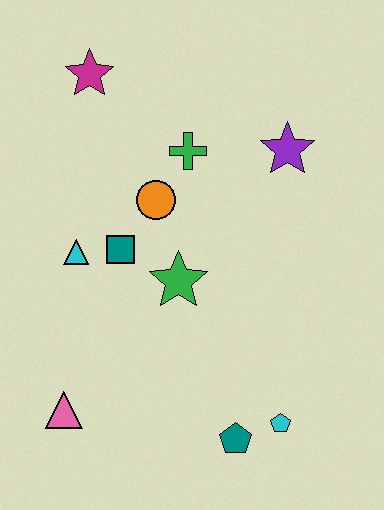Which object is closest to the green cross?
The orange circle is closest to the green cross.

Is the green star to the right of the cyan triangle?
Yes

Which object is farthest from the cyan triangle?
The cyan pentagon is farthest from the cyan triangle.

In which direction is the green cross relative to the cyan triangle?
The green cross is to the right of the cyan triangle.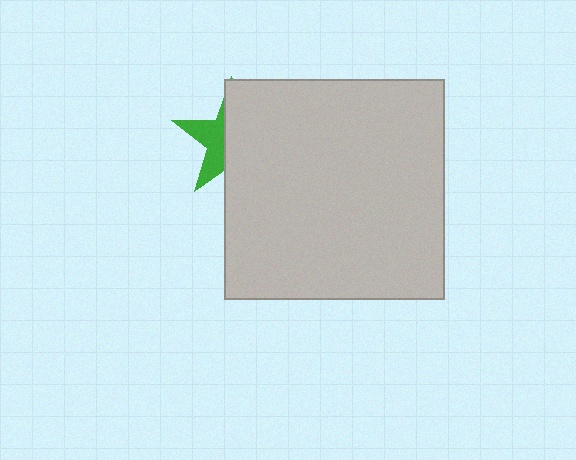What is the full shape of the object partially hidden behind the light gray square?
The partially hidden object is a green star.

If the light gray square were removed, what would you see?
You would see the complete green star.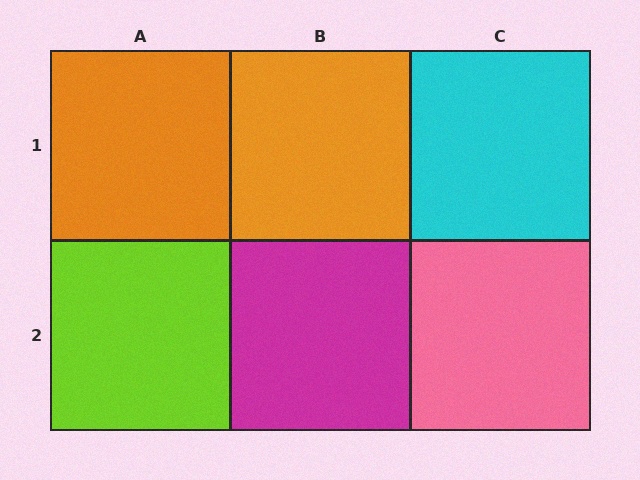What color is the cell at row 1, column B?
Orange.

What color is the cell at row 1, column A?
Orange.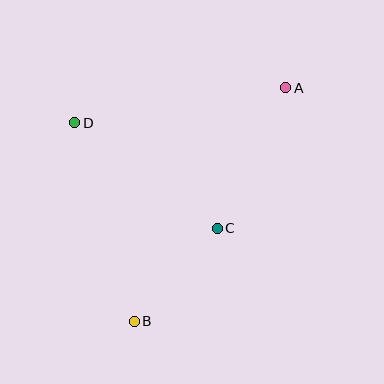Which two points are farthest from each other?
Points A and B are farthest from each other.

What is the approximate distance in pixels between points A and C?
The distance between A and C is approximately 156 pixels.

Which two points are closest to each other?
Points B and C are closest to each other.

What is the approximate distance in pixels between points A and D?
The distance between A and D is approximately 214 pixels.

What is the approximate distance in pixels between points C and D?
The distance between C and D is approximately 177 pixels.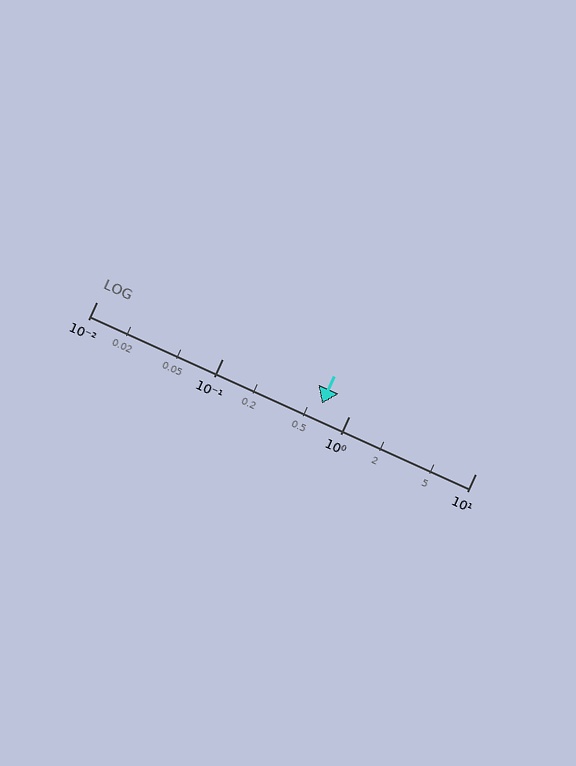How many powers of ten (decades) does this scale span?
The scale spans 3 decades, from 0.01 to 10.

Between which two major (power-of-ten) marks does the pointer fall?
The pointer is between 0.1 and 1.